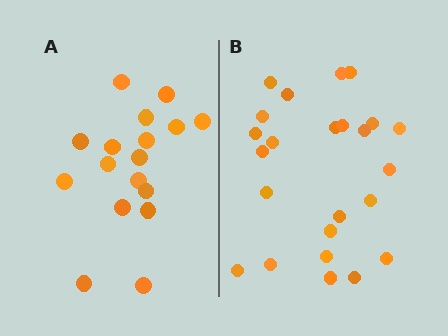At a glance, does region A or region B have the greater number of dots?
Region B (the right region) has more dots.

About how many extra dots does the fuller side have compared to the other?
Region B has roughly 8 or so more dots than region A.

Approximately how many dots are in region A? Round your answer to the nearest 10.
About 20 dots. (The exact count is 17, which rounds to 20.)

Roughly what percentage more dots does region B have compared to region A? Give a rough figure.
About 40% more.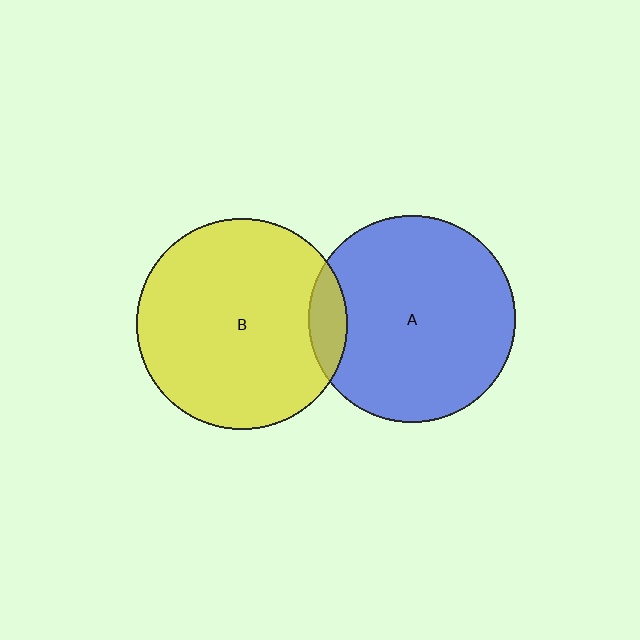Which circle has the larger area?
Circle B (yellow).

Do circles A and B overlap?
Yes.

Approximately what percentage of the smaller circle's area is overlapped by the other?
Approximately 10%.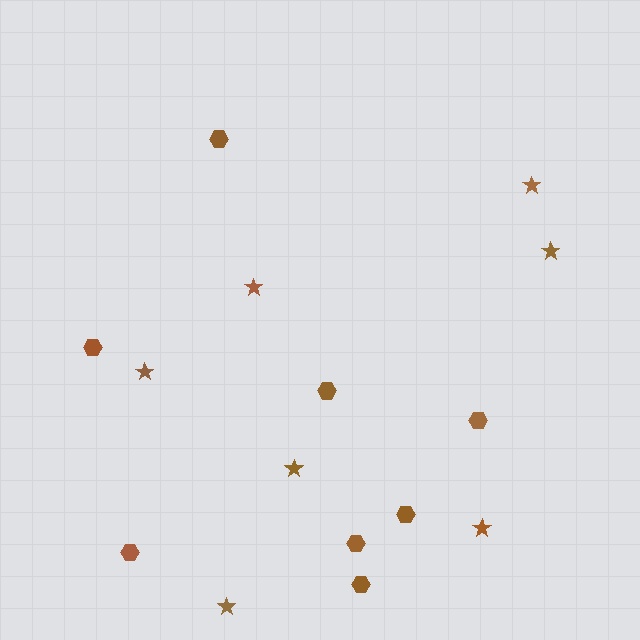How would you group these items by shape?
There are 2 groups: one group of hexagons (8) and one group of stars (7).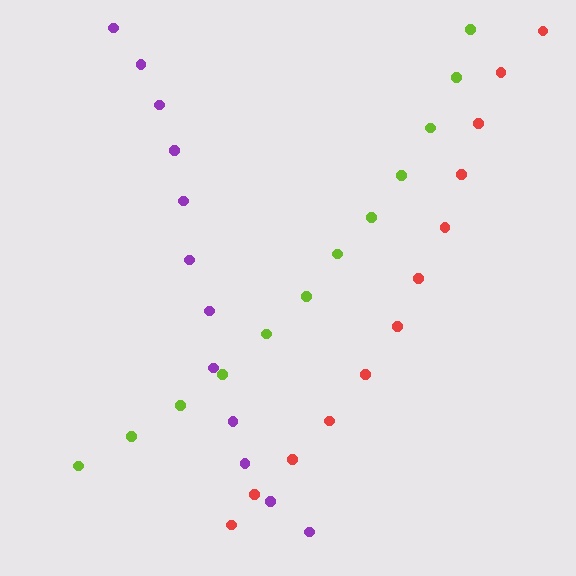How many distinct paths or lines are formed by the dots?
There are 3 distinct paths.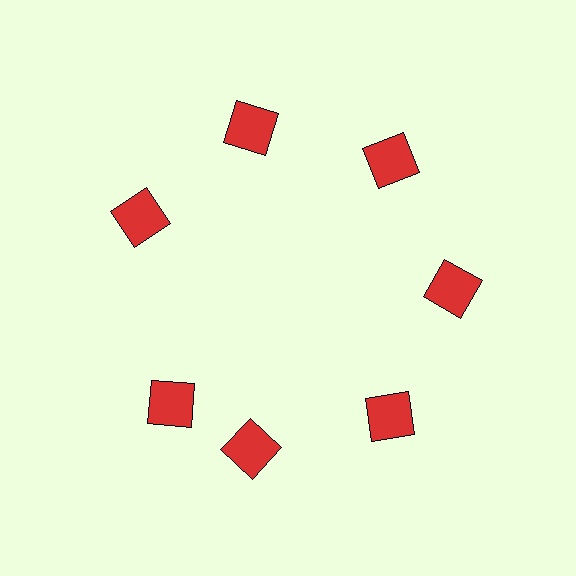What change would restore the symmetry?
The symmetry would be restored by rotating it back into even spacing with its neighbors so that all 7 squares sit at equal angles and equal distance from the center.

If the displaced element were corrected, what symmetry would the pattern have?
It would have 7-fold rotational symmetry — the pattern would map onto itself every 51 degrees.